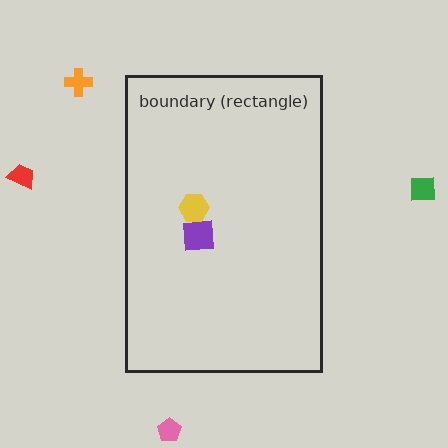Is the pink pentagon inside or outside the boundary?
Outside.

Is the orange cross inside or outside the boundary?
Outside.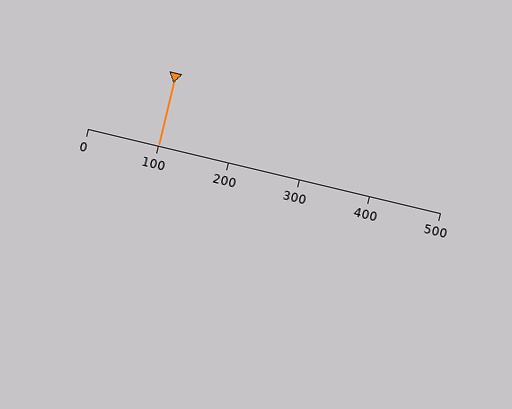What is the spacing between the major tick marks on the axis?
The major ticks are spaced 100 apart.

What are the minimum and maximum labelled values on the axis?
The axis runs from 0 to 500.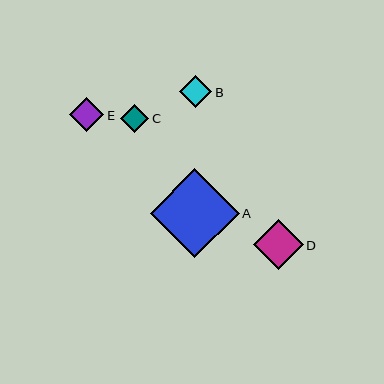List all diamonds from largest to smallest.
From largest to smallest: A, D, E, B, C.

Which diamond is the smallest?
Diamond C is the smallest with a size of approximately 29 pixels.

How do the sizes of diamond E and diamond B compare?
Diamond E and diamond B are approximately the same size.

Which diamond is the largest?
Diamond A is the largest with a size of approximately 89 pixels.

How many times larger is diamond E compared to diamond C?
Diamond E is approximately 1.2 times the size of diamond C.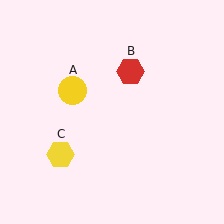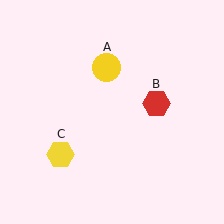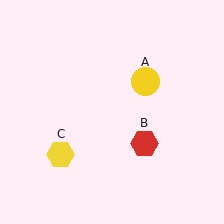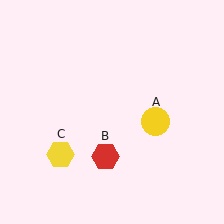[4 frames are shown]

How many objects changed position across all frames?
2 objects changed position: yellow circle (object A), red hexagon (object B).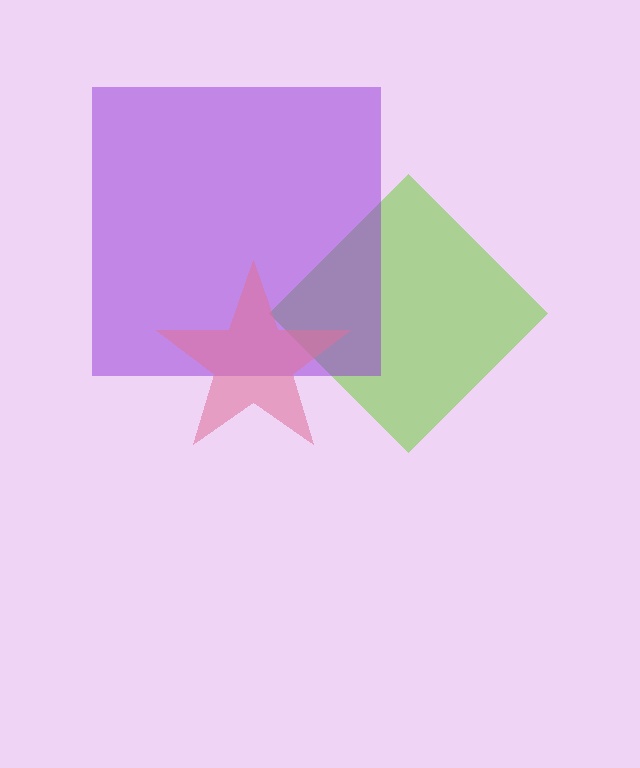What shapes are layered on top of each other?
The layered shapes are: a lime diamond, a purple square, a pink star.